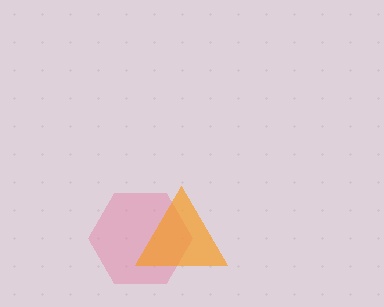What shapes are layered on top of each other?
The layered shapes are: a pink hexagon, an orange triangle.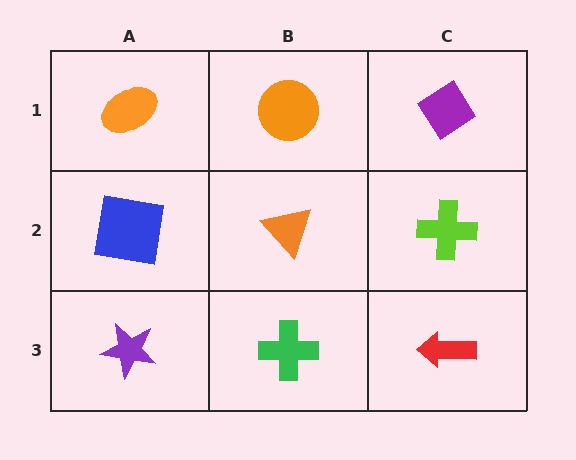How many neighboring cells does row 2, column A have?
3.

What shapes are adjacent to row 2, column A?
An orange ellipse (row 1, column A), a purple star (row 3, column A), an orange triangle (row 2, column B).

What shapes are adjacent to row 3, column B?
An orange triangle (row 2, column B), a purple star (row 3, column A), a red arrow (row 3, column C).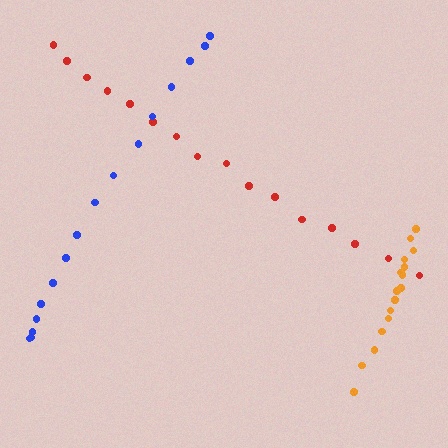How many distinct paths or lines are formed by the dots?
There are 3 distinct paths.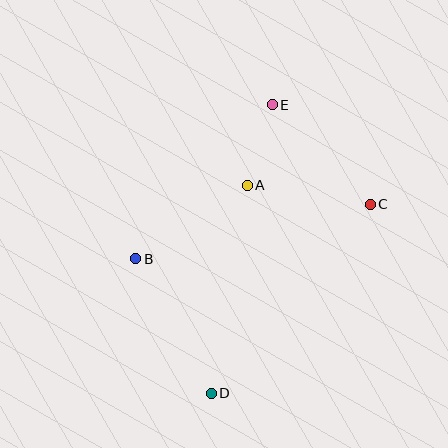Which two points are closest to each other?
Points A and E are closest to each other.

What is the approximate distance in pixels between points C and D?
The distance between C and D is approximately 247 pixels.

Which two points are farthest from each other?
Points D and E are farthest from each other.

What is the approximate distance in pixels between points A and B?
The distance between A and B is approximately 133 pixels.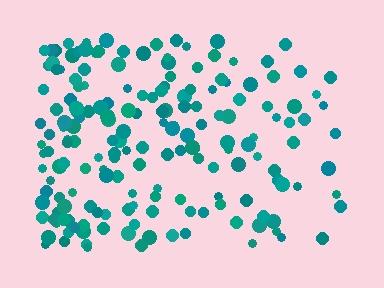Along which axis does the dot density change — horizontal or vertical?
Horizontal.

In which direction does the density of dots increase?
From right to left, with the left side densest.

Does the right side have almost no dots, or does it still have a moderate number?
Still a moderate number, just noticeably fewer than the left.